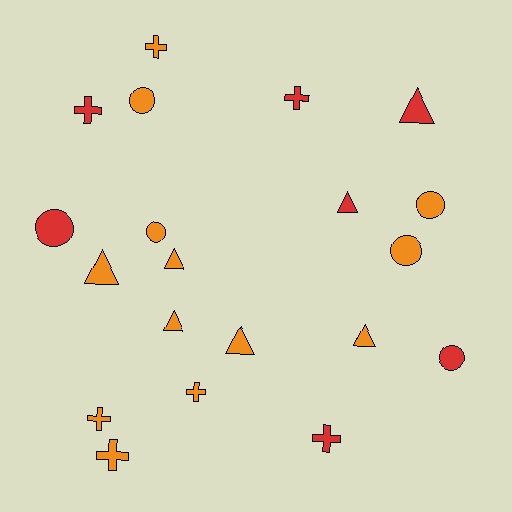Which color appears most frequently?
Orange, with 13 objects.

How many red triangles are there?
There are 2 red triangles.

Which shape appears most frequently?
Cross, with 7 objects.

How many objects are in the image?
There are 20 objects.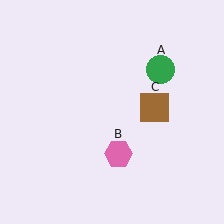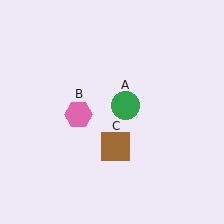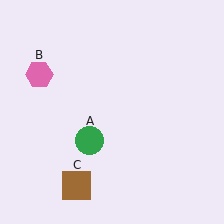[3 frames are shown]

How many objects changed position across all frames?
3 objects changed position: green circle (object A), pink hexagon (object B), brown square (object C).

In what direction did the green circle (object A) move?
The green circle (object A) moved down and to the left.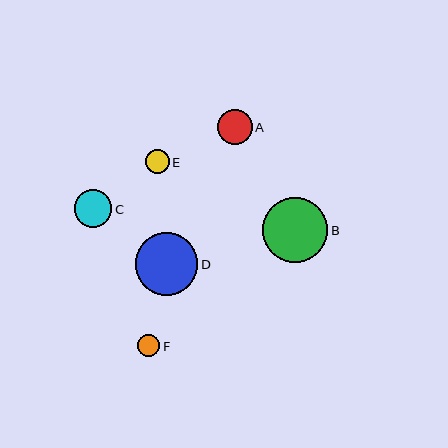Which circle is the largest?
Circle B is the largest with a size of approximately 66 pixels.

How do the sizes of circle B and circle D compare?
Circle B and circle D are approximately the same size.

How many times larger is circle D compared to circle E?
Circle D is approximately 2.6 times the size of circle E.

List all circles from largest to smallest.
From largest to smallest: B, D, C, A, E, F.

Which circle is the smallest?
Circle F is the smallest with a size of approximately 22 pixels.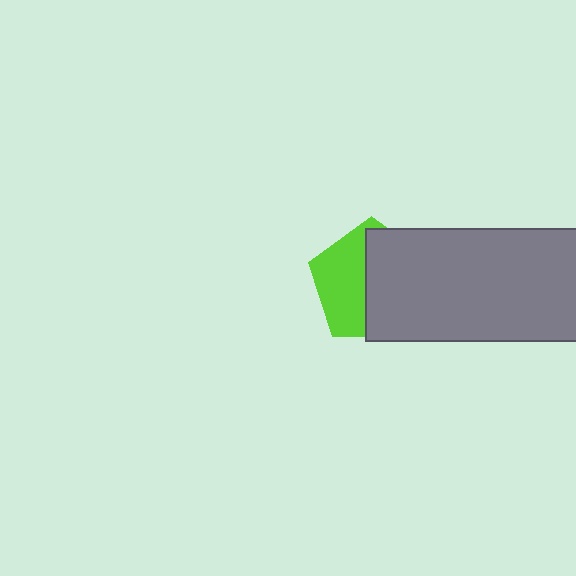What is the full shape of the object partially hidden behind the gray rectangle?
The partially hidden object is a lime pentagon.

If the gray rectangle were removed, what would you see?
You would see the complete lime pentagon.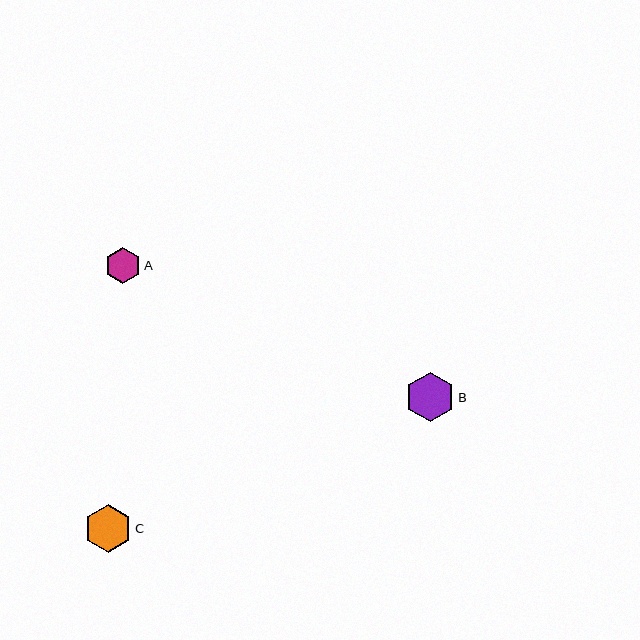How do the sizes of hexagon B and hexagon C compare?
Hexagon B and hexagon C are approximately the same size.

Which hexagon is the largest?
Hexagon B is the largest with a size of approximately 49 pixels.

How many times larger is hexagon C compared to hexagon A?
Hexagon C is approximately 1.3 times the size of hexagon A.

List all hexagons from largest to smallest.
From largest to smallest: B, C, A.